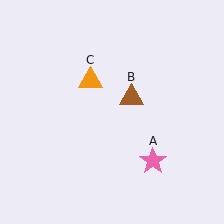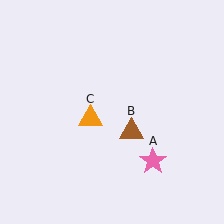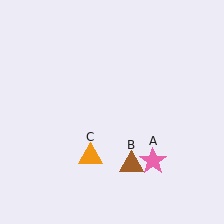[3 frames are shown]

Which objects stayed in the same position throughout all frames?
Pink star (object A) remained stationary.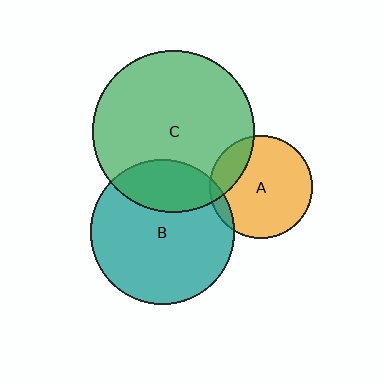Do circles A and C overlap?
Yes.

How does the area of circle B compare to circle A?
Approximately 2.0 times.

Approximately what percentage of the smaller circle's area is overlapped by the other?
Approximately 20%.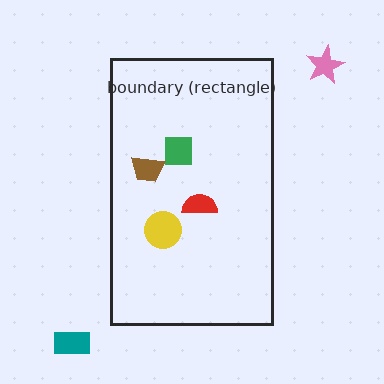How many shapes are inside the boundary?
4 inside, 2 outside.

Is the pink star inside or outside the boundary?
Outside.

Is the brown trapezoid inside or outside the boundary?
Inside.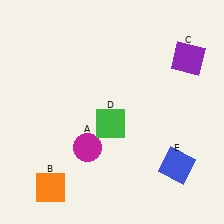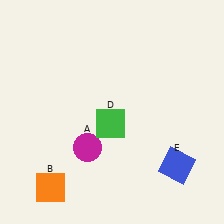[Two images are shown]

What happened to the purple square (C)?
The purple square (C) was removed in Image 2. It was in the top-right area of Image 1.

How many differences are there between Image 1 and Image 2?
There is 1 difference between the two images.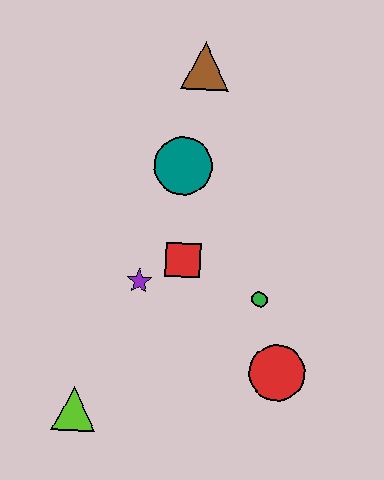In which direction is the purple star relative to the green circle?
The purple star is to the left of the green circle.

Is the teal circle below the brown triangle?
Yes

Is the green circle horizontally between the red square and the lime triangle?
No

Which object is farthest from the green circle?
The brown triangle is farthest from the green circle.